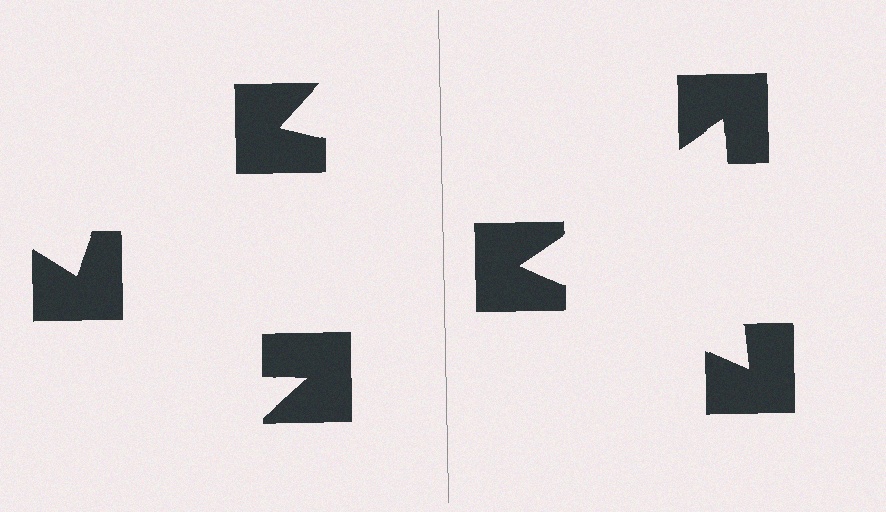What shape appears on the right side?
An illusory triangle.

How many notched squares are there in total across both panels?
6 — 3 on each side.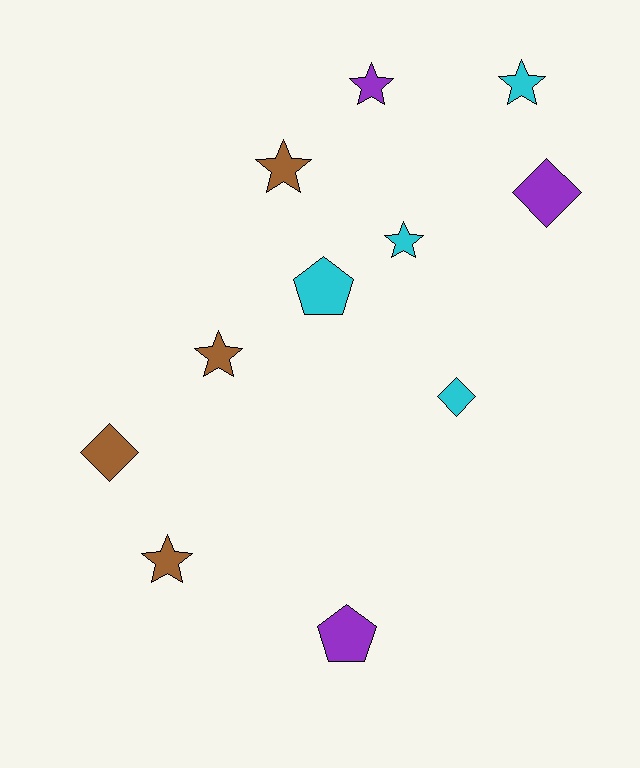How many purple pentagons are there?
There is 1 purple pentagon.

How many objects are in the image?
There are 11 objects.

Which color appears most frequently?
Brown, with 4 objects.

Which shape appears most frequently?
Star, with 6 objects.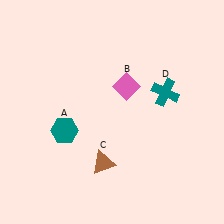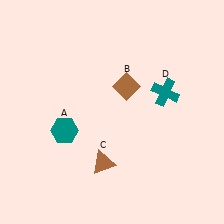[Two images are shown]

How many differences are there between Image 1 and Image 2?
There is 1 difference between the two images.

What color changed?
The diamond (B) changed from pink in Image 1 to brown in Image 2.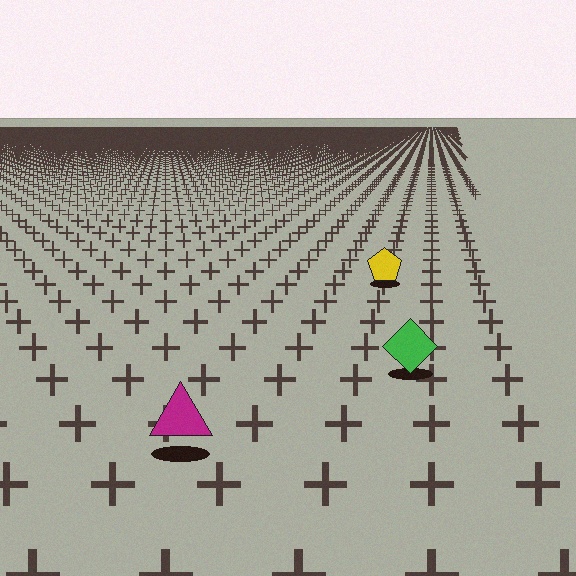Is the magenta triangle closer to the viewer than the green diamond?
Yes. The magenta triangle is closer — you can tell from the texture gradient: the ground texture is coarser near it.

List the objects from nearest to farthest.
From nearest to farthest: the magenta triangle, the green diamond, the yellow pentagon.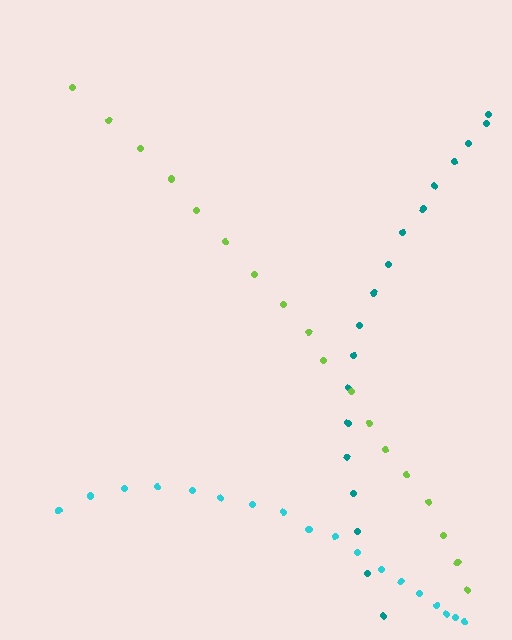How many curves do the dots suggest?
There are 3 distinct paths.